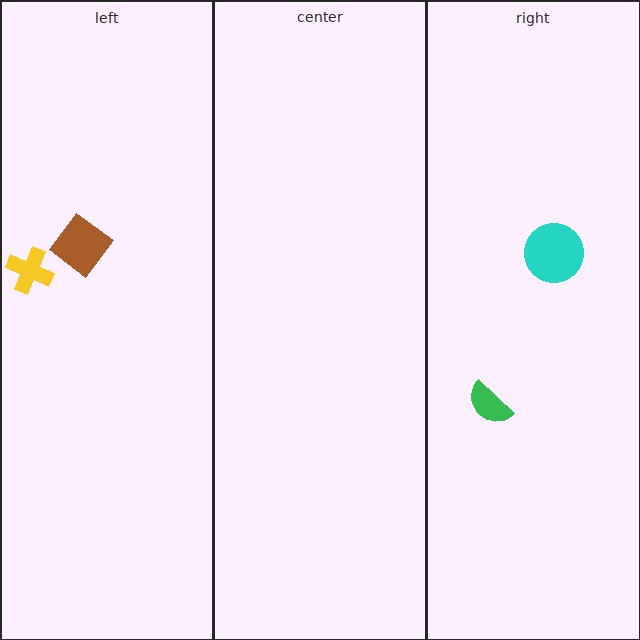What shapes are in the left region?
The yellow cross, the brown diamond.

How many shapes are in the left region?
2.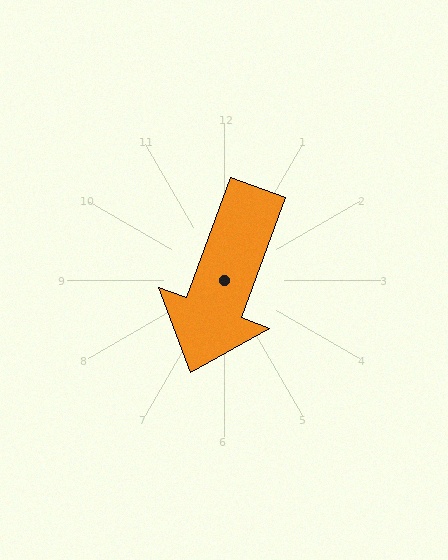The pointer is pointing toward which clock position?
Roughly 7 o'clock.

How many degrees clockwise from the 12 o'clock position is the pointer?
Approximately 200 degrees.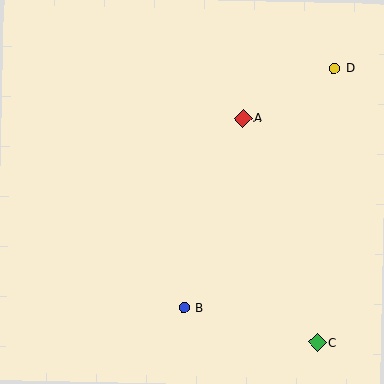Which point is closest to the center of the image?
Point A at (243, 118) is closest to the center.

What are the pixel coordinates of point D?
Point D is at (335, 68).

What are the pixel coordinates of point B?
Point B is at (184, 307).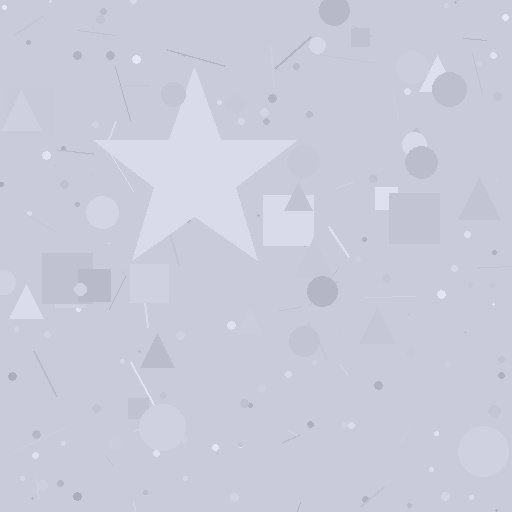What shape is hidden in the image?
A star is hidden in the image.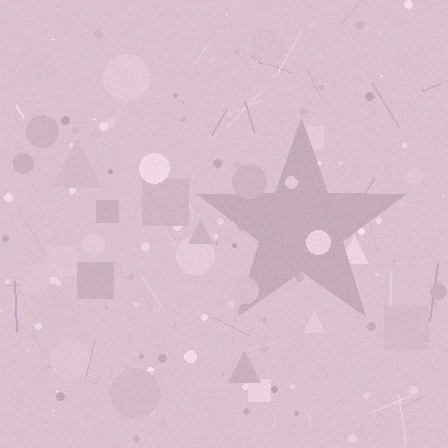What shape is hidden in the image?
A star is hidden in the image.